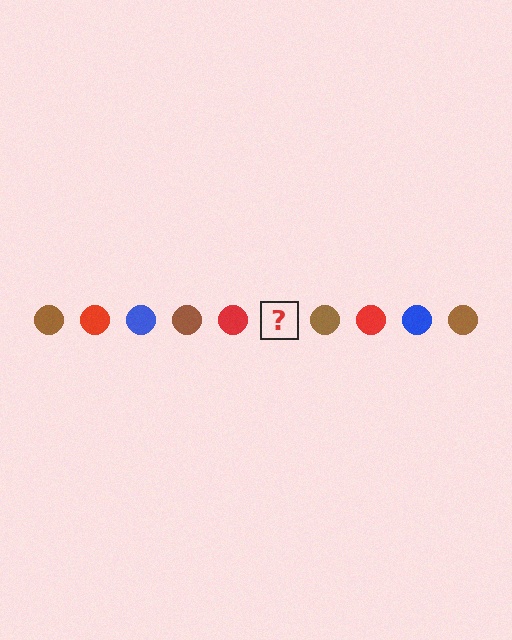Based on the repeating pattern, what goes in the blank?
The blank should be a blue circle.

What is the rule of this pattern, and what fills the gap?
The rule is that the pattern cycles through brown, red, blue circles. The gap should be filled with a blue circle.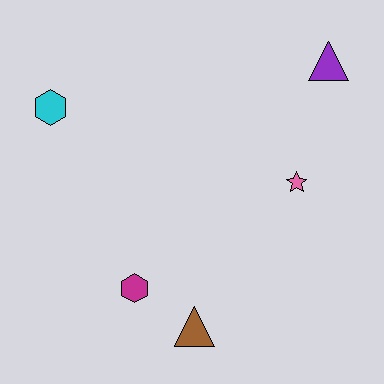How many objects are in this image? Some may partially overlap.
There are 5 objects.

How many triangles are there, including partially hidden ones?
There are 2 triangles.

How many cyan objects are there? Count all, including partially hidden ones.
There is 1 cyan object.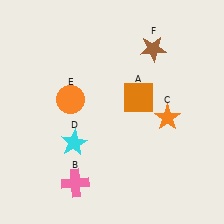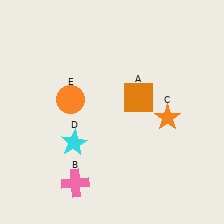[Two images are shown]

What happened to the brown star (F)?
The brown star (F) was removed in Image 2. It was in the top-right area of Image 1.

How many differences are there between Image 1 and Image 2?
There is 1 difference between the two images.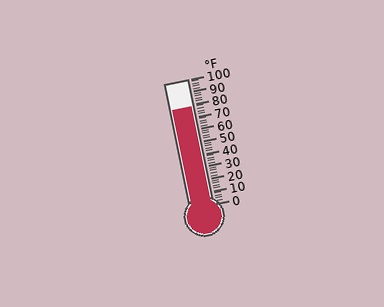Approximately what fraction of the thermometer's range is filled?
The thermometer is filled to approximately 80% of its range.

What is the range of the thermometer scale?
The thermometer scale ranges from 0°F to 100°F.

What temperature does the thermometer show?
The thermometer shows approximately 78°F.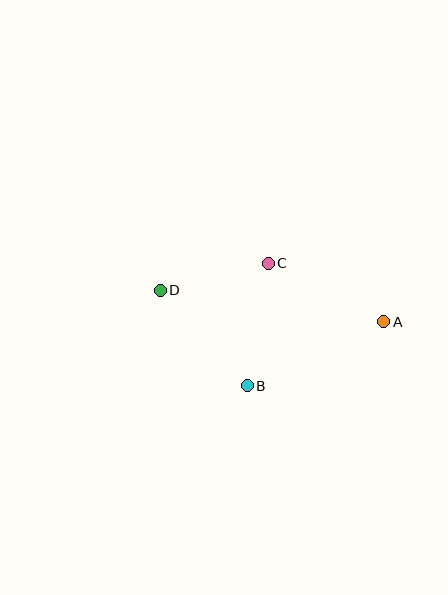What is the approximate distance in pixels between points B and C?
The distance between B and C is approximately 124 pixels.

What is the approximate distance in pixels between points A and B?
The distance between A and B is approximately 151 pixels.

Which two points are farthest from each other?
Points A and D are farthest from each other.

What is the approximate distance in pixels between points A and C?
The distance between A and C is approximately 129 pixels.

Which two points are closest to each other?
Points C and D are closest to each other.